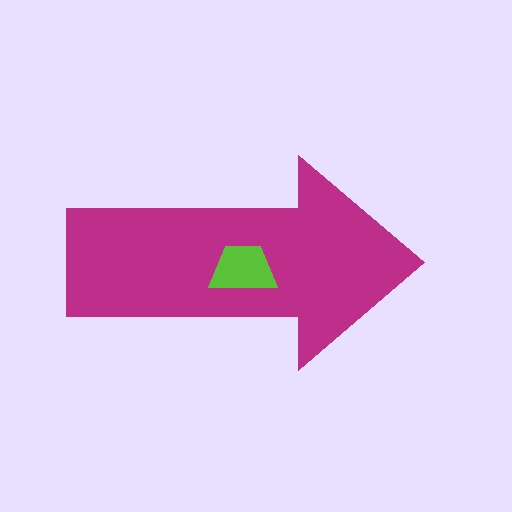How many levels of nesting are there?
2.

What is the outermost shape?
The magenta arrow.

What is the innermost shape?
The lime trapezoid.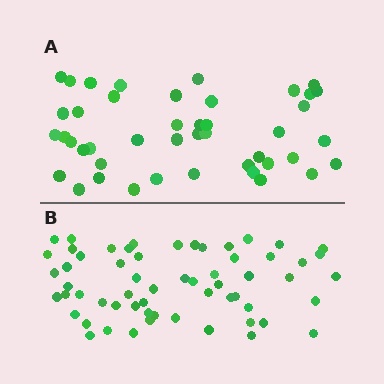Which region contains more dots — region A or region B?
Region B (the bottom region) has more dots.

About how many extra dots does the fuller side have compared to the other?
Region B has approximately 15 more dots than region A.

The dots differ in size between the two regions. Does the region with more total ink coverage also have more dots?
No. Region A has more total ink coverage because its dots are larger, but region B actually contains more individual dots. Total area can be misleading — the number of items is what matters here.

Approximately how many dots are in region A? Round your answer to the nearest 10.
About 40 dots. (The exact count is 44, which rounds to 40.)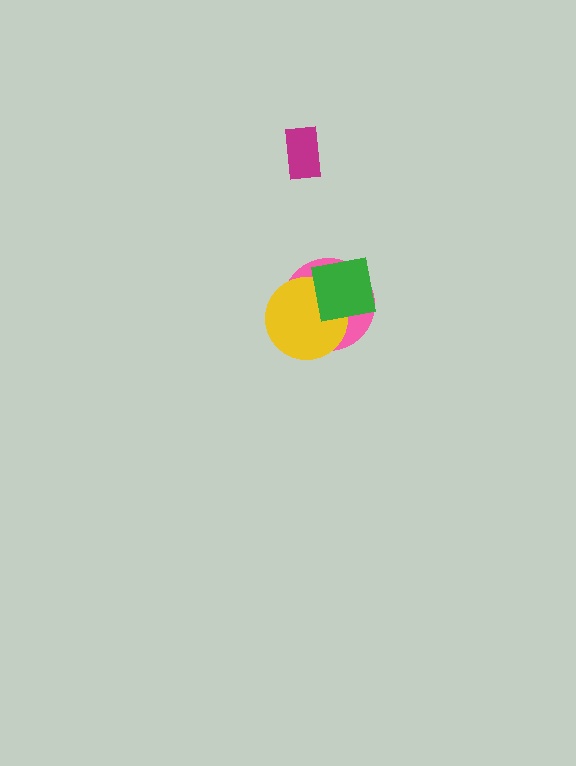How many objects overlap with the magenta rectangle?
0 objects overlap with the magenta rectangle.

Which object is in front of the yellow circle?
The green square is in front of the yellow circle.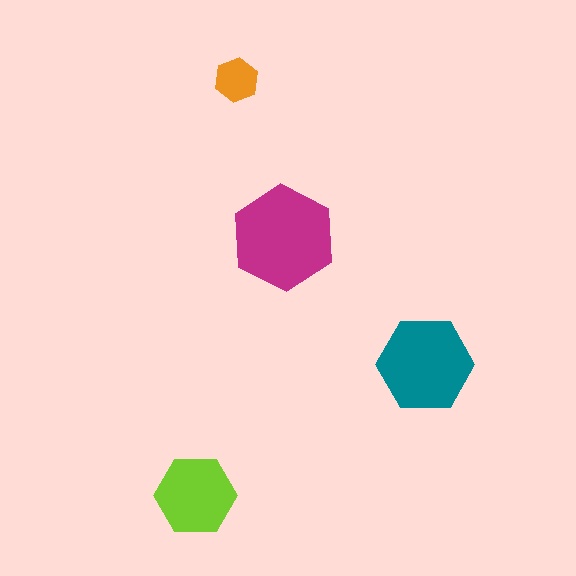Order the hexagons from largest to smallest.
the magenta one, the teal one, the lime one, the orange one.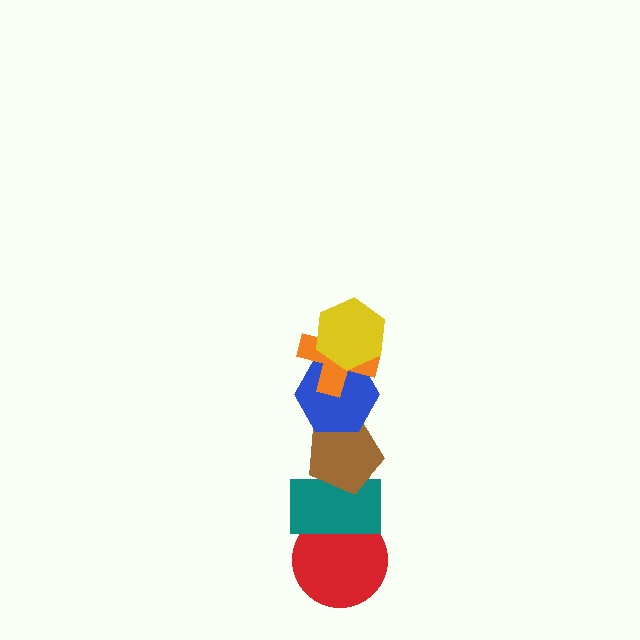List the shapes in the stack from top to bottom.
From top to bottom: the yellow hexagon, the orange cross, the blue hexagon, the brown pentagon, the teal rectangle, the red circle.